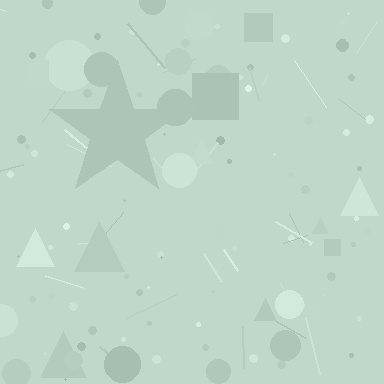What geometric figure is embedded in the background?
A star is embedded in the background.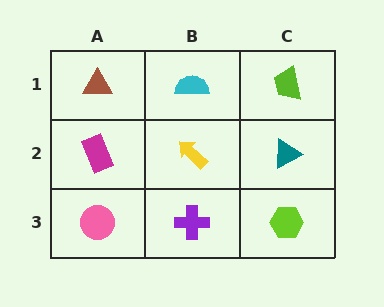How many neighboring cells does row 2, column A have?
3.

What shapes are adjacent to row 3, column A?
A magenta rectangle (row 2, column A), a purple cross (row 3, column B).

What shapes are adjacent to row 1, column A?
A magenta rectangle (row 2, column A), a cyan semicircle (row 1, column B).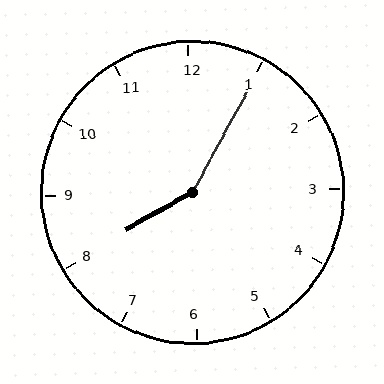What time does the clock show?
8:05.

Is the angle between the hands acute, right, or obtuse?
It is obtuse.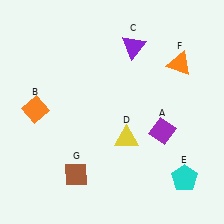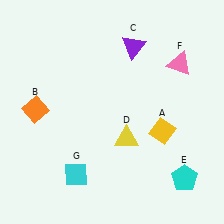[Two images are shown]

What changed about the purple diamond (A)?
In Image 1, A is purple. In Image 2, it changed to yellow.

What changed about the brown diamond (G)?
In Image 1, G is brown. In Image 2, it changed to cyan.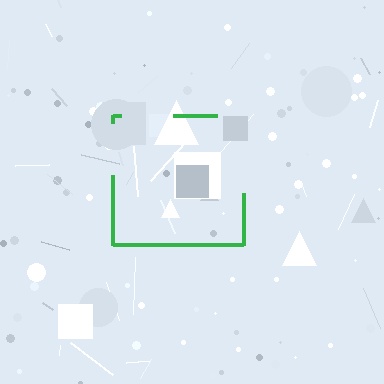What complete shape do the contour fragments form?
The contour fragments form a square.